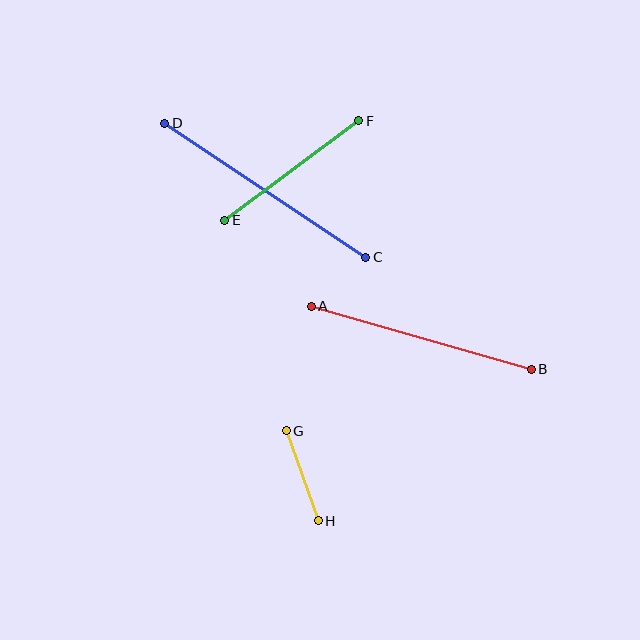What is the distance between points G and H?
The distance is approximately 95 pixels.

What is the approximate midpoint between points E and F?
The midpoint is at approximately (292, 170) pixels.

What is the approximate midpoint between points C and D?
The midpoint is at approximately (265, 190) pixels.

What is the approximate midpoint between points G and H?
The midpoint is at approximately (302, 476) pixels.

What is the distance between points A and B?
The distance is approximately 229 pixels.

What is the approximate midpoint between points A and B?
The midpoint is at approximately (421, 338) pixels.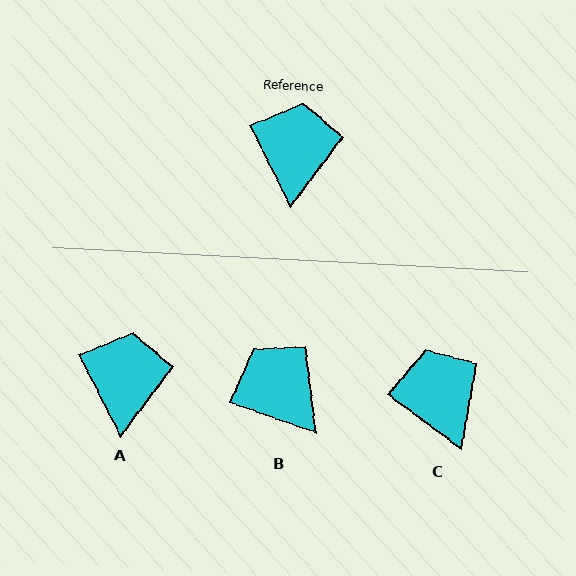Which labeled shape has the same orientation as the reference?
A.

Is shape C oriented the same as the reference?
No, it is off by about 27 degrees.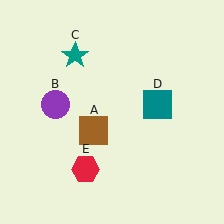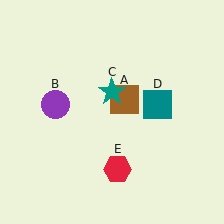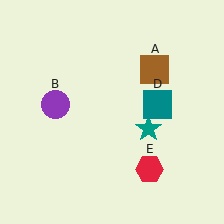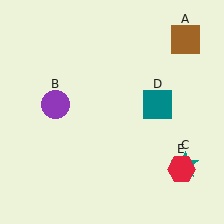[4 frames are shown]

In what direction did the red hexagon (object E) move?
The red hexagon (object E) moved right.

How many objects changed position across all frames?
3 objects changed position: brown square (object A), teal star (object C), red hexagon (object E).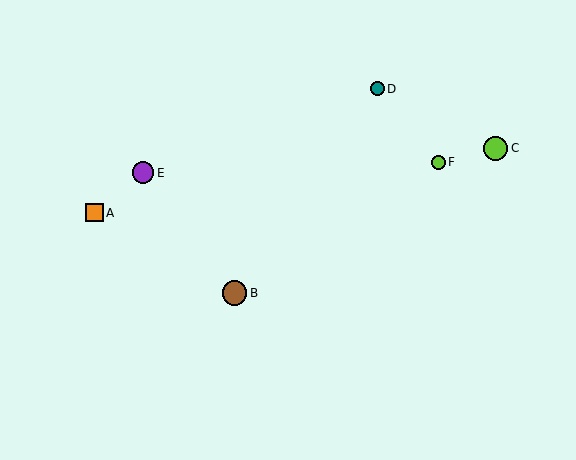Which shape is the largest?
The brown circle (labeled B) is the largest.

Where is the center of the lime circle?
The center of the lime circle is at (496, 148).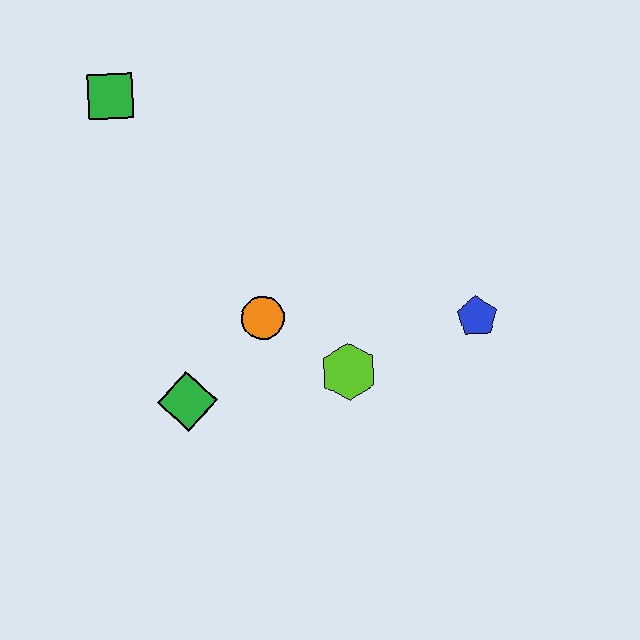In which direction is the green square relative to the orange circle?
The green square is above the orange circle.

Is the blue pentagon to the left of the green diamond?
No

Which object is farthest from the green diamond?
The green square is farthest from the green diamond.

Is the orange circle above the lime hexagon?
Yes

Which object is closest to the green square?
The orange circle is closest to the green square.